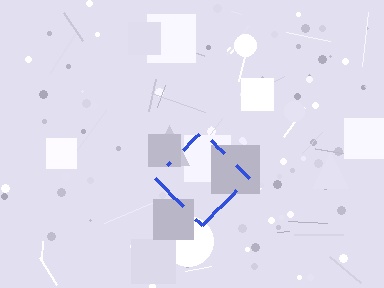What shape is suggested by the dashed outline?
The dashed outline suggests a diamond.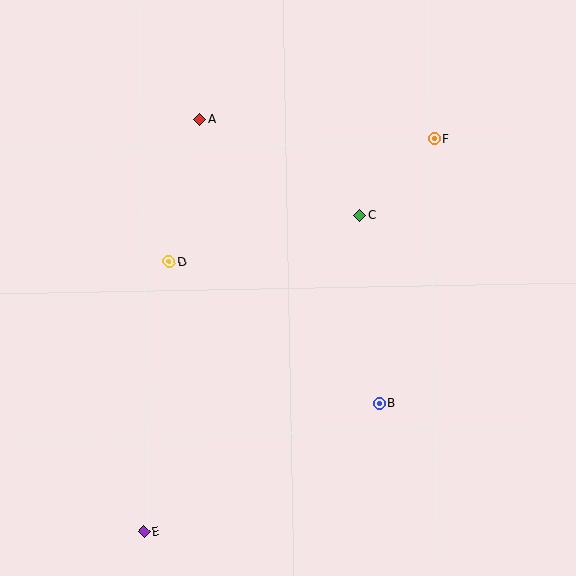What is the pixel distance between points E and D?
The distance between E and D is 271 pixels.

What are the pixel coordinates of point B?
Point B is at (379, 404).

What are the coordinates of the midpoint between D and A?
The midpoint between D and A is at (184, 191).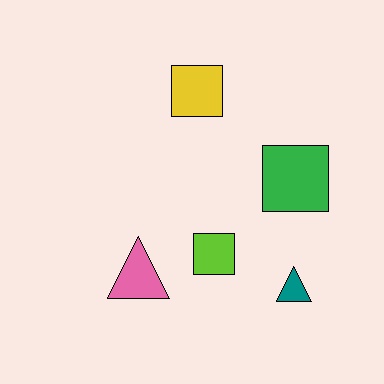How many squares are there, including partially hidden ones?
There are 3 squares.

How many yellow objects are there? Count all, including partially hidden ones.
There is 1 yellow object.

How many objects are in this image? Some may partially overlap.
There are 5 objects.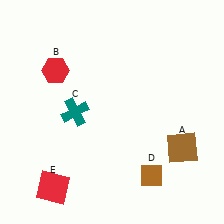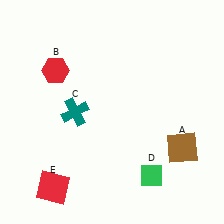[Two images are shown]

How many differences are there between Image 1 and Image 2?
There is 1 difference between the two images.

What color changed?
The diamond (D) changed from brown in Image 1 to green in Image 2.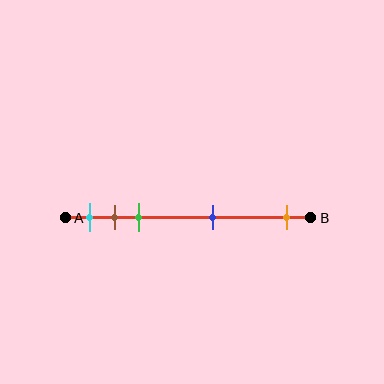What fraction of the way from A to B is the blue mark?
The blue mark is approximately 60% (0.6) of the way from A to B.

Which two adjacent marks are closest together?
The brown and green marks are the closest adjacent pair.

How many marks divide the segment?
There are 5 marks dividing the segment.